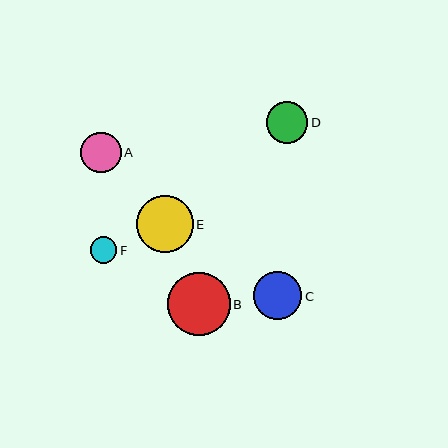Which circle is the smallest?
Circle F is the smallest with a size of approximately 26 pixels.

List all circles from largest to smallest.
From largest to smallest: B, E, C, D, A, F.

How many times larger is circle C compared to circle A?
Circle C is approximately 1.2 times the size of circle A.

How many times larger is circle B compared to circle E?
Circle B is approximately 1.1 times the size of circle E.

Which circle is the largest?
Circle B is the largest with a size of approximately 62 pixels.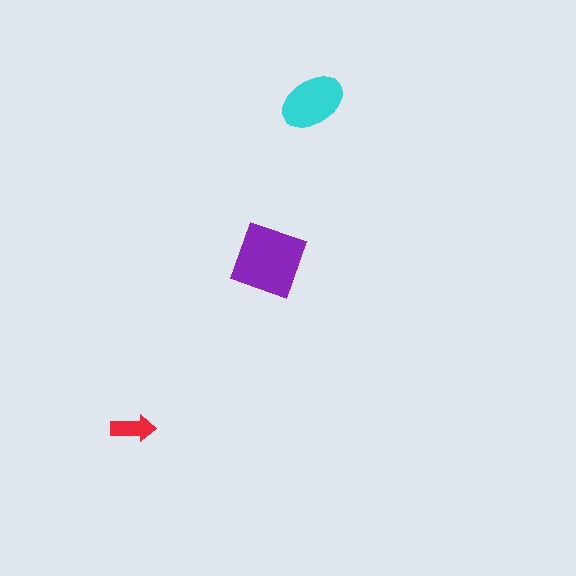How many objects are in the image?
There are 3 objects in the image.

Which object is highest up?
The cyan ellipse is topmost.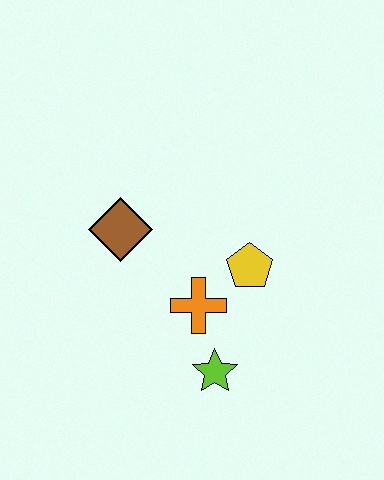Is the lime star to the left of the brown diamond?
No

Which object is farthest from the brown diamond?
The lime star is farthest from the brown diamond.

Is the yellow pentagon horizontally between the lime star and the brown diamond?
No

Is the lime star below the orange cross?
Yes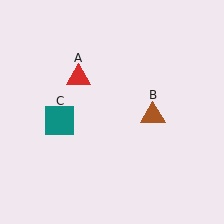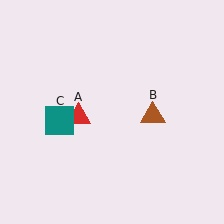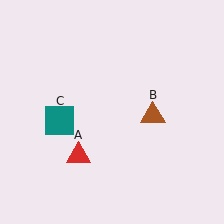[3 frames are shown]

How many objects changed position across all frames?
1 object changed position: red triangle (object A).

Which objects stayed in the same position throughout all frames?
Brown triangle (object B) and teal square (object C) remained stationary.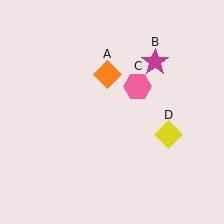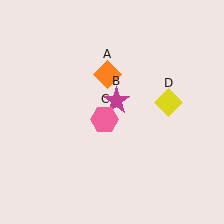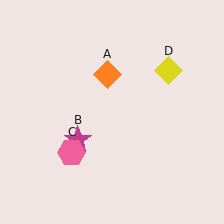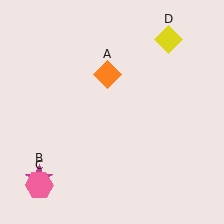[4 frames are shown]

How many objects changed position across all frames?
3 objects changed position: magenta star (object B), pink hexagon (object C), yellow diamond (object D).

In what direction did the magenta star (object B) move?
The magenta star (object B) moved down and to the left.